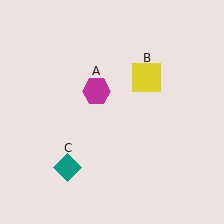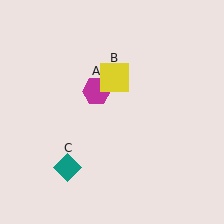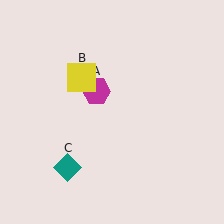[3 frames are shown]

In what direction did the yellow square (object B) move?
The yellow square (object B) moved left.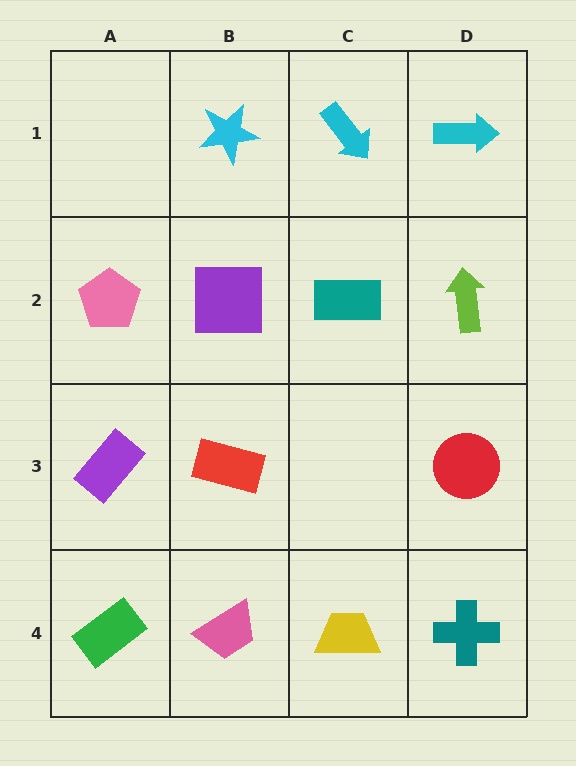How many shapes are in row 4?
4 shapes.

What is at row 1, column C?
A cyan arrow.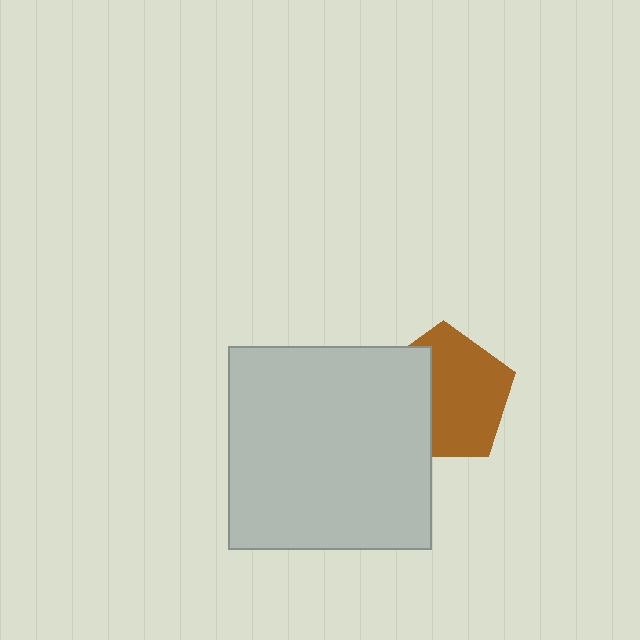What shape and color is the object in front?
The object in front is a light gray square.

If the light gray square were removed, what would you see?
You would see the complete brown pentagon.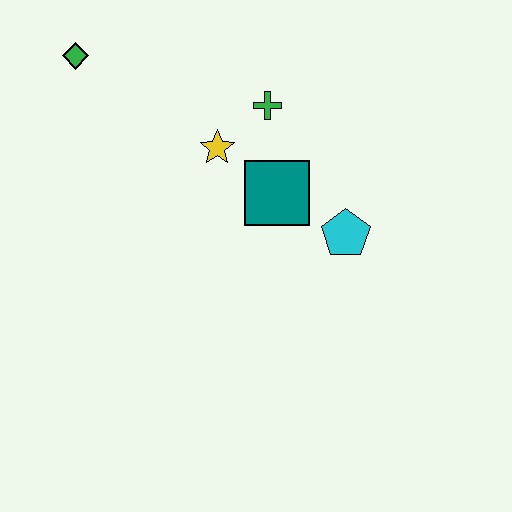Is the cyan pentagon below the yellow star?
Yes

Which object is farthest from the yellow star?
The green diamond is farthest from the yellow star.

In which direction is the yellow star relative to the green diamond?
The yellow star is to the right of the green diamond.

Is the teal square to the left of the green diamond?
No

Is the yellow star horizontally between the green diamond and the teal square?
Yes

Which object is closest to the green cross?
The yellow star is closest to the green cross.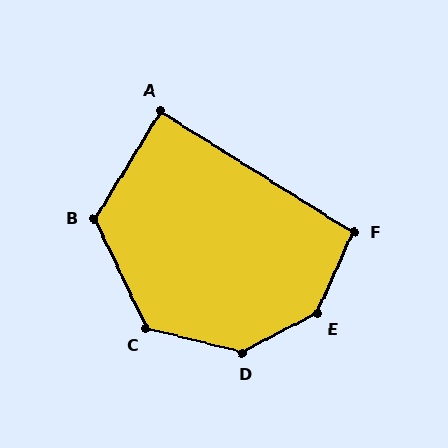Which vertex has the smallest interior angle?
A, at approximately 89 degrees.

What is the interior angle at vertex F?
Approximately 98 degrees (obtuse).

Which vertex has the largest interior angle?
E, at approximately 141 degrees.